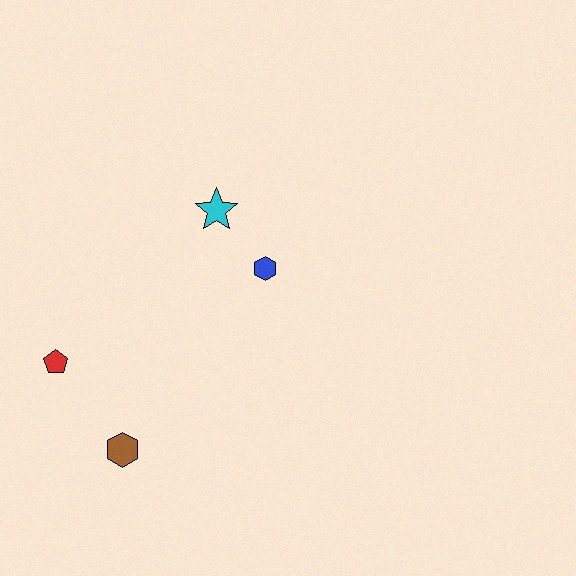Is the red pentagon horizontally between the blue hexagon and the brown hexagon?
No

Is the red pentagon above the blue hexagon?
No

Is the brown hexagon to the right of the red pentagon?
Yes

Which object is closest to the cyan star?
The blue hexagon is closest to the cyan star.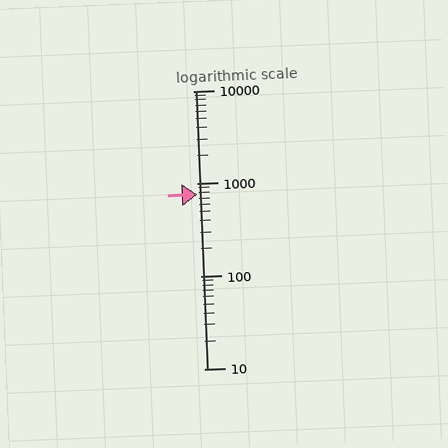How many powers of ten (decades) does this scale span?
The scale spans 3 decades, from 10 to 10000.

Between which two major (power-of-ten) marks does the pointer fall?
The pointer is between 100 and 1000.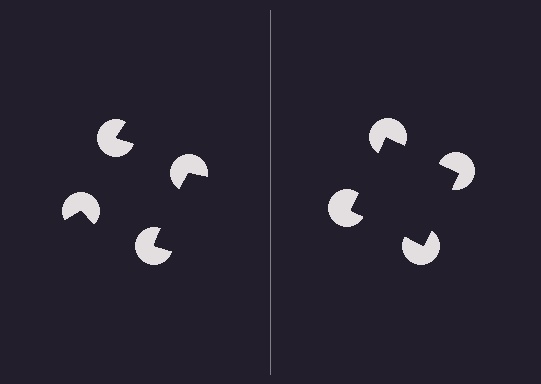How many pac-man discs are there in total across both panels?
8 — 4 on each side.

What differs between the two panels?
The pac-man discs are positioned identically on both sides; only the wedge orientations differ. On the right they align to a square; on the left they are misaligned.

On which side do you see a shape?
An illusory square appears on the right side. On the left side the wedge cuts are rotated, so no coherent shape forms.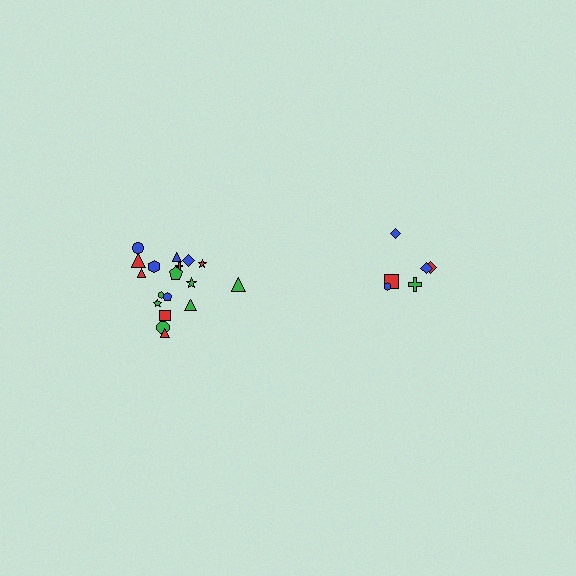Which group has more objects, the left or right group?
The left group.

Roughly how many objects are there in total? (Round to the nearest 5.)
Roughly 25 objects in total.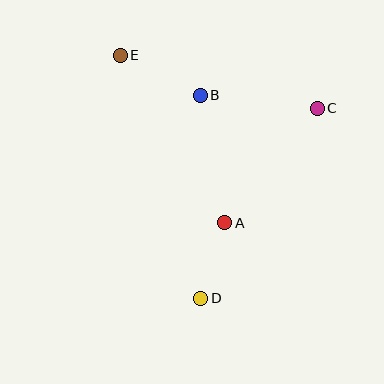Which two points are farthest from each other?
Points D and E are farthest from each other.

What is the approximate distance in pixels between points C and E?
The distance between C and E is approximately 204 pixels.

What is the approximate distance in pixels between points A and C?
The distance between A and C is approximately 147 pixels.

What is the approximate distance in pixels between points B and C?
The distance between B and C is approximately 118 pixels.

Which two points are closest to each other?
Points A and D are closest to each other.